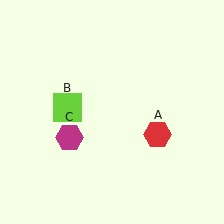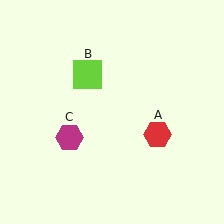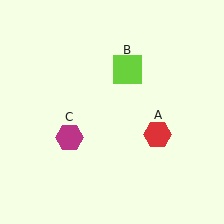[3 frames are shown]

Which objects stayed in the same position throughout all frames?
Red hexagon (object A) and magenta hexagon (object C) remained stationary.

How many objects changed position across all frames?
1 object changed position: lime square (object B).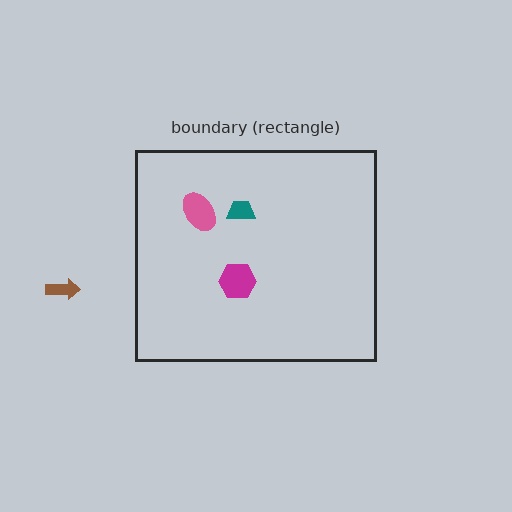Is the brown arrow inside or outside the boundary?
Outside.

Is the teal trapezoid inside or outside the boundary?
Inside.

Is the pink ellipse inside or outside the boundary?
Inside.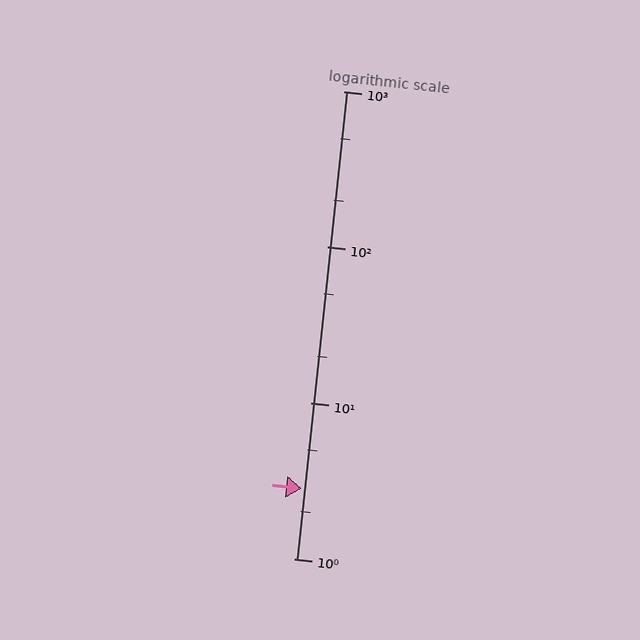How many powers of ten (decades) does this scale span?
The scale spans 3 decades, from 1 to 1000.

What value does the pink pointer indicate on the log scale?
The pointer indicates approximately 2.8.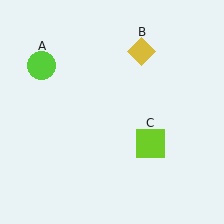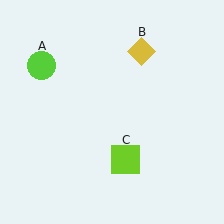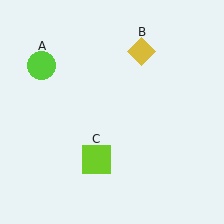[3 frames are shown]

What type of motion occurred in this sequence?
The lime square (object C) rotated clockwise around the center of the scene.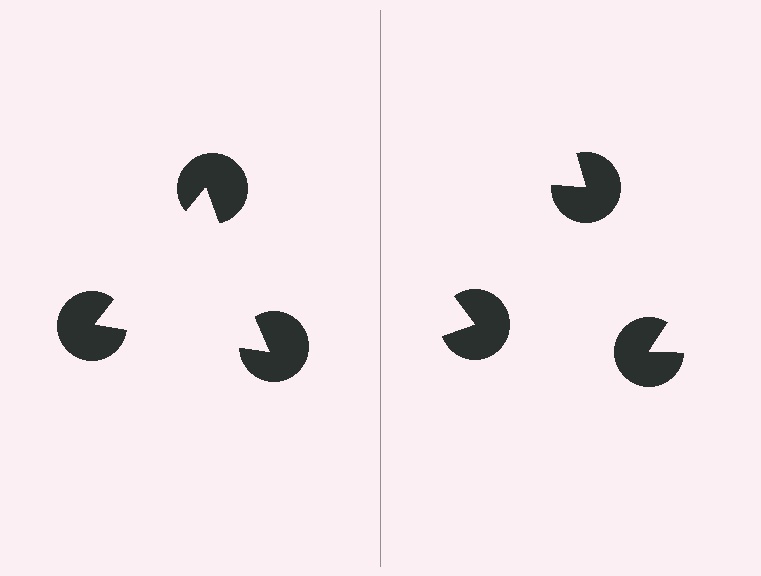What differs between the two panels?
The pac-man discs are positioned identically on both sides; only the wedge orientations differ. On the left they align to a triangle; on the right they are misaligned.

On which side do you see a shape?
An illusory triangle appears on the left side. On the right side the wedge cuts are rotated, so no coherent shape forms.